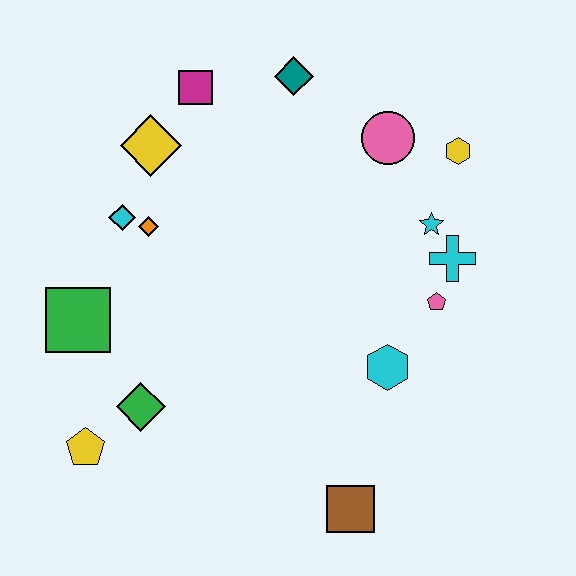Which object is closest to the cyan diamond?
The orange diamond is closest to the cyan diamond.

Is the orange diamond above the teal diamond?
No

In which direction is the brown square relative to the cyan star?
The brown square is below the cyan star.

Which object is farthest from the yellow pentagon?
The yellow hexagon is farthest from the yellow pentagon.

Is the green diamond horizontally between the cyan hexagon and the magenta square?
No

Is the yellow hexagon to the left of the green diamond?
No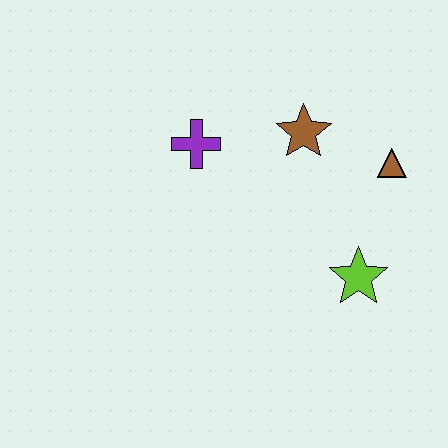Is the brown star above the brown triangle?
Yes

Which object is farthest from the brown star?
The lime star is farthest from the brown star.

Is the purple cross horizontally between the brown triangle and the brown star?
No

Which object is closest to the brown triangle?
The brown star is closest to the brown triangle.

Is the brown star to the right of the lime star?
No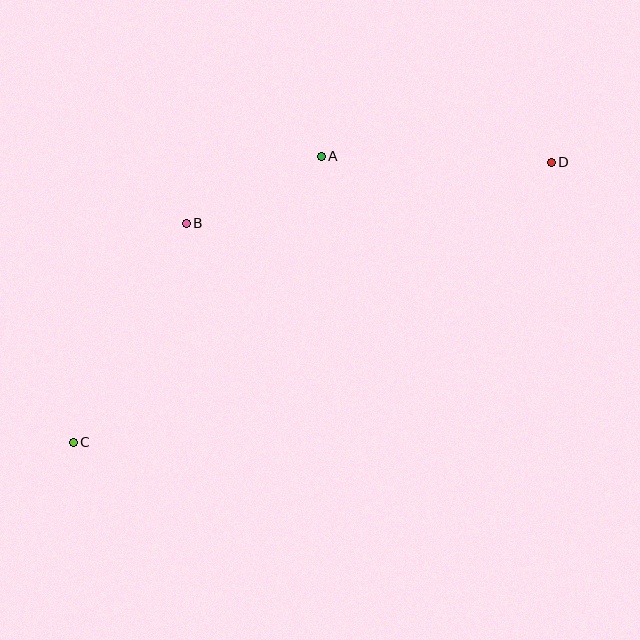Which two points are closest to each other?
Points A and B are closest to each other.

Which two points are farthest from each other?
Points C and D are farthest from each other.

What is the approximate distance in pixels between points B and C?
The distance between B and C is approximately 247 pixels.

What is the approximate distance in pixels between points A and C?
The distance between A and C is approximately 379 pixels.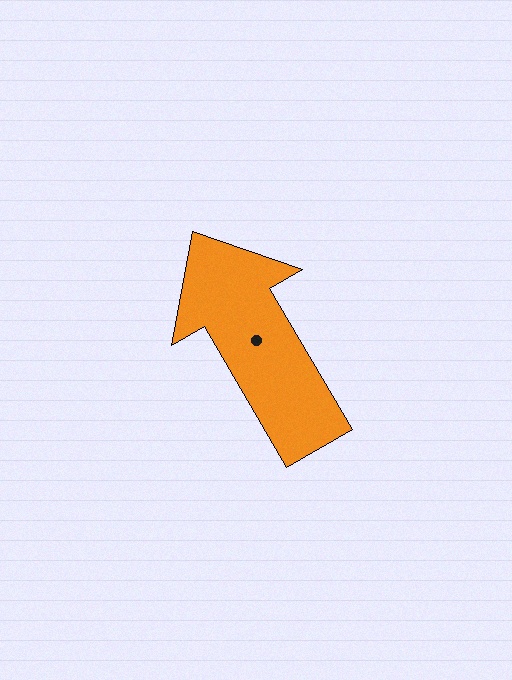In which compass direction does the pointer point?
Northwest.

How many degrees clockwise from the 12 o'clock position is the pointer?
Approximately 330 degrees.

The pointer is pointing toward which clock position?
Roughly 11 o'clock.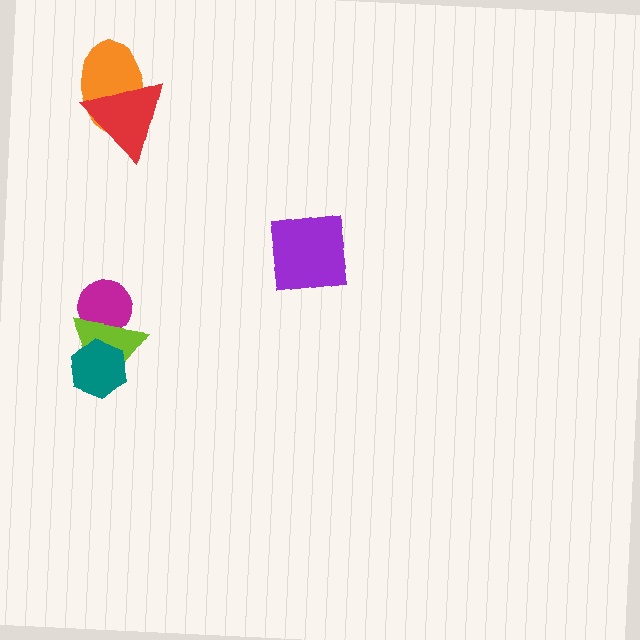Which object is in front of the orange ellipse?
The red triangle is in front of the orange ellipse.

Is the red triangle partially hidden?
No, no other shape covers it.